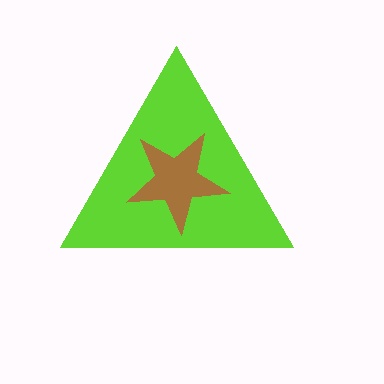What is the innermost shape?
The brown star.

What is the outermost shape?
The lime triangle.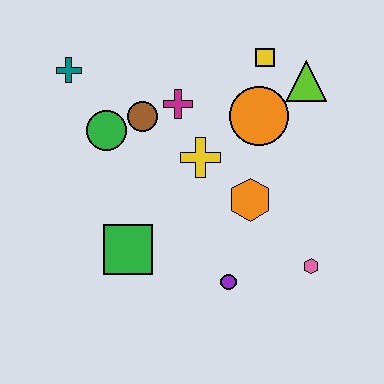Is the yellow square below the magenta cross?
No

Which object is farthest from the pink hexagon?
The teal cross is farthest from the pink hexagon.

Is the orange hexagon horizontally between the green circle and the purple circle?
No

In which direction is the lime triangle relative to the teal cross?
The lime triangle is to the right of the teal cross.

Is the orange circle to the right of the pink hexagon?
No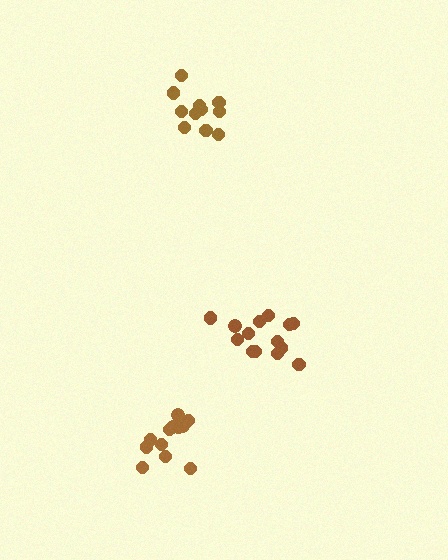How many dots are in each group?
Group 1: 11 dots, Group 2: 12 dots, Group 3: 14 dots (37 total).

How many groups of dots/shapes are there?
There are 3 groups.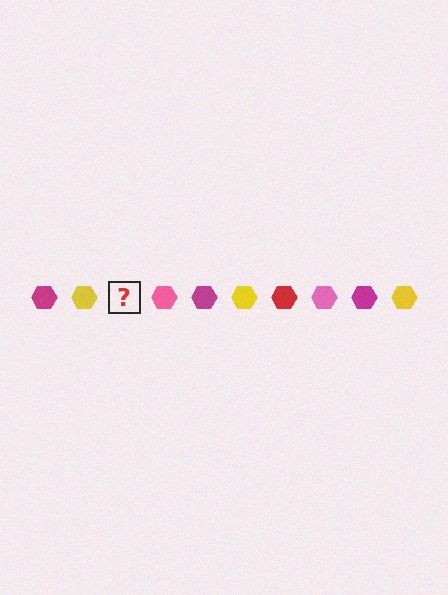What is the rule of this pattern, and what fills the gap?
The rule is that the pattern cycles through magenta, yellow, red, pink hexagons. The gap should be filled with a red hexagon.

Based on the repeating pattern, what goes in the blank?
The blank should be a red hexagon.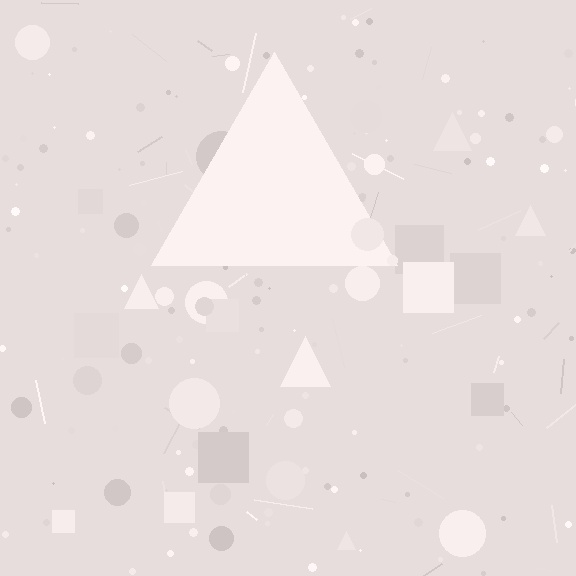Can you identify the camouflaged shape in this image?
The camouflaged shape is a triangle.